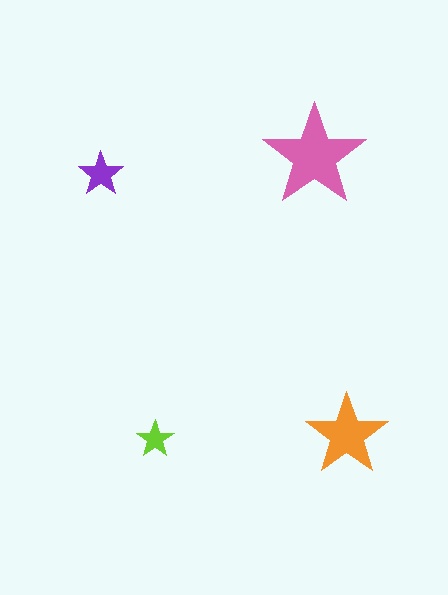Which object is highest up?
The pink star is topmost.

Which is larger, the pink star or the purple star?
The pink one.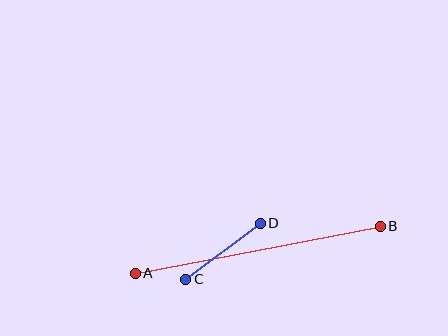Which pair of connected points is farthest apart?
Points A and B are farthest apart.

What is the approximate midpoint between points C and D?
The midpoint is at approximately (223, 251) pixels.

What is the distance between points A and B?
The distance is approximately 249 pixels.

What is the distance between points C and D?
The distance is approximately 93 pixels.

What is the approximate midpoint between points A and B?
The midpoint is at approximately (258, 250) pixels.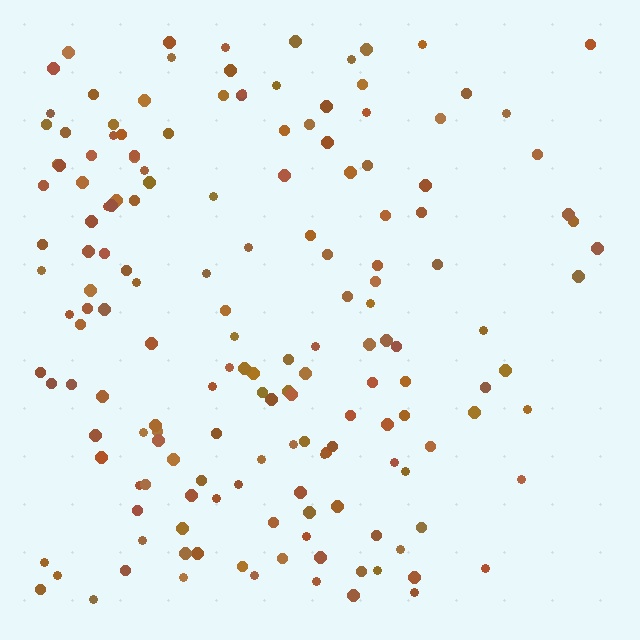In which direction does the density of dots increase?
From right to left, with the left side densest.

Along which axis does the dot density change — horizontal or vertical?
Horizontal.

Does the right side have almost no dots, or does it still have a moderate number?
Still a moderate number, just noticeably fewer than the left.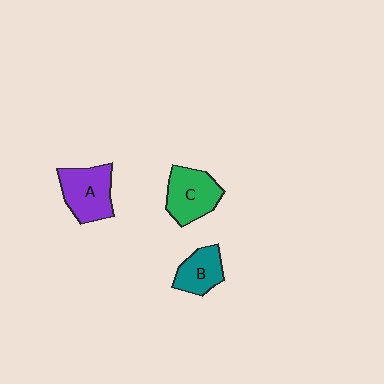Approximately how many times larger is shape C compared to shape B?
Approximately 1.4 times.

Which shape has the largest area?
Shape A (purple).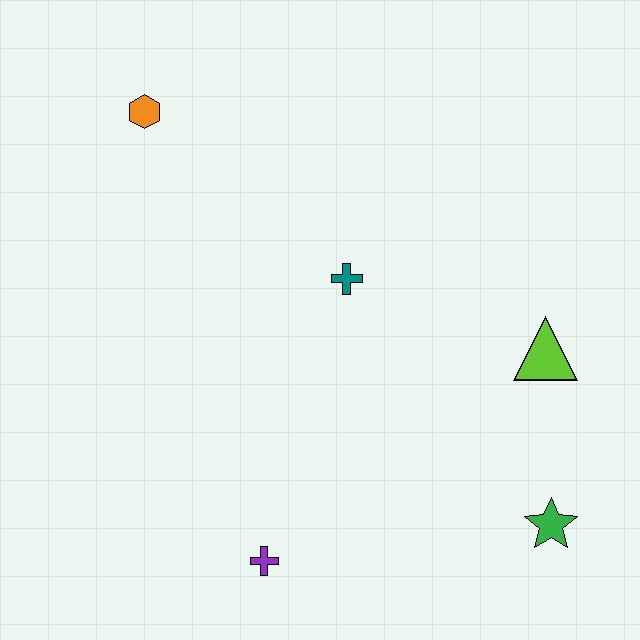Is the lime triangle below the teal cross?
Yes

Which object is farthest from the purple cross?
The orange hexagon is farthest from the purple cross.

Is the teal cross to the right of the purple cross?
Yes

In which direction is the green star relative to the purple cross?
The green star is to the right of the purple cross.